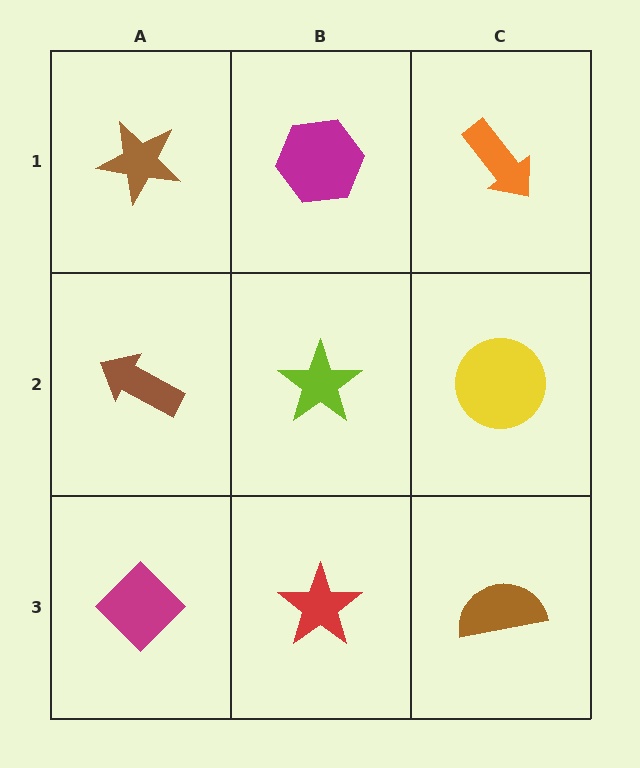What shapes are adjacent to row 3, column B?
A lime star (row 2, column B), a magenta diamond (row 3, column A), a brown semicircle (row 3, column C).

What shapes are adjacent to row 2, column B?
A magenta hexagon (row 1, column B), a red star (row 3, column B), a brown arrow (row 2, column A), a yellow circle (row 2, column C).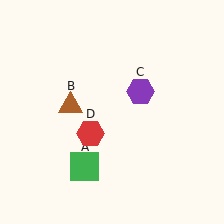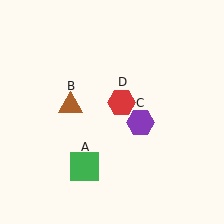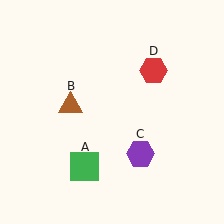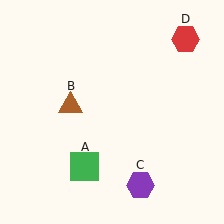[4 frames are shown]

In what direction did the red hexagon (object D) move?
The red hexagon (object D) moved up and to the right.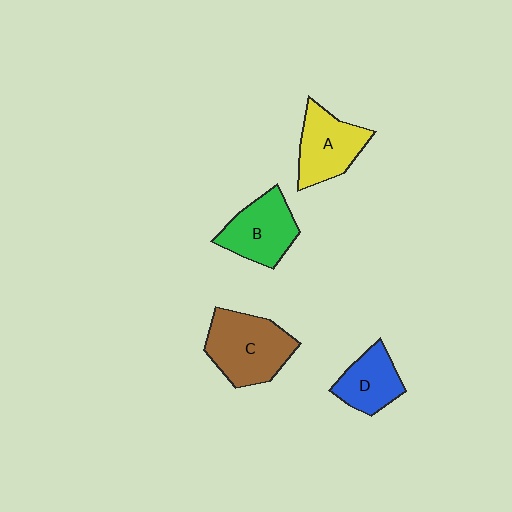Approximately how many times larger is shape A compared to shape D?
Approximately 1.3 times.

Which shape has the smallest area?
Shape D (blue).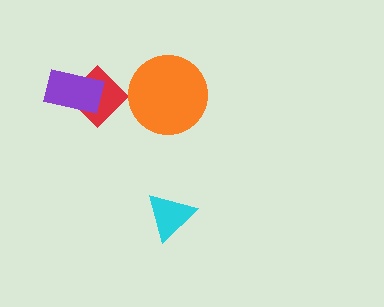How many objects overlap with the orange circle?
0 objects overlap with the orange circle.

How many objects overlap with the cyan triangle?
0 objects overlap with the cyan triangle.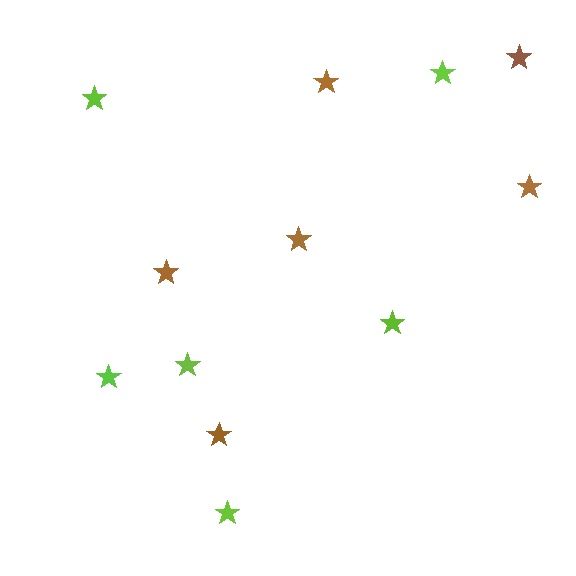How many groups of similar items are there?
There are 2 groups: one group of lime stars (6) and one group of brown stars (6).